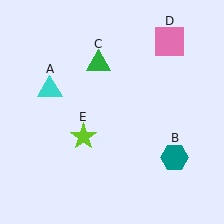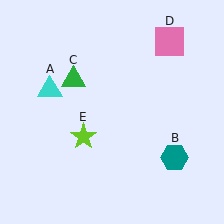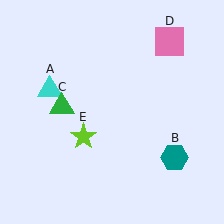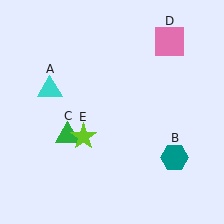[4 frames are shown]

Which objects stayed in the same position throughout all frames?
Cyan triangle (object A) and teal hexagon (object B) and pink square (object D) and lime star (object E) remained stationary.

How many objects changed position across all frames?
1 object changed position: green triangle (object C).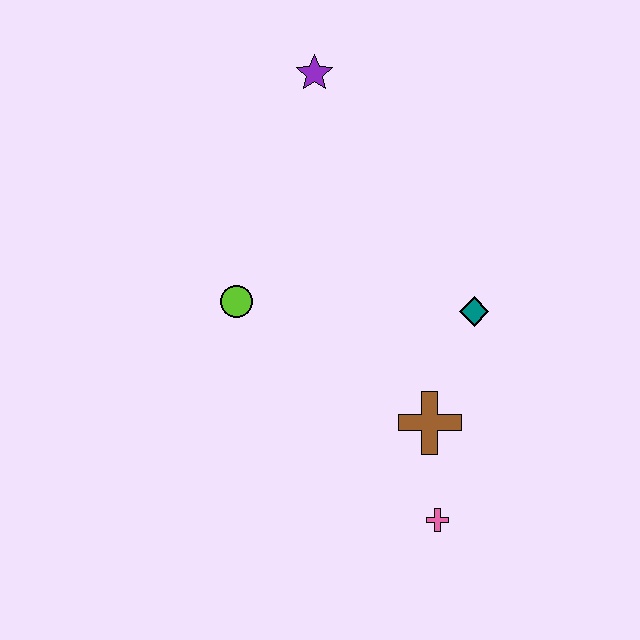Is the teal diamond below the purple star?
Yes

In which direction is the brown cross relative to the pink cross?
The brown cross is above the pink cross.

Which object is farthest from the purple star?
The pink cross is farthest from the purple star.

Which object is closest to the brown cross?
The pink cross is closest to the brown cross.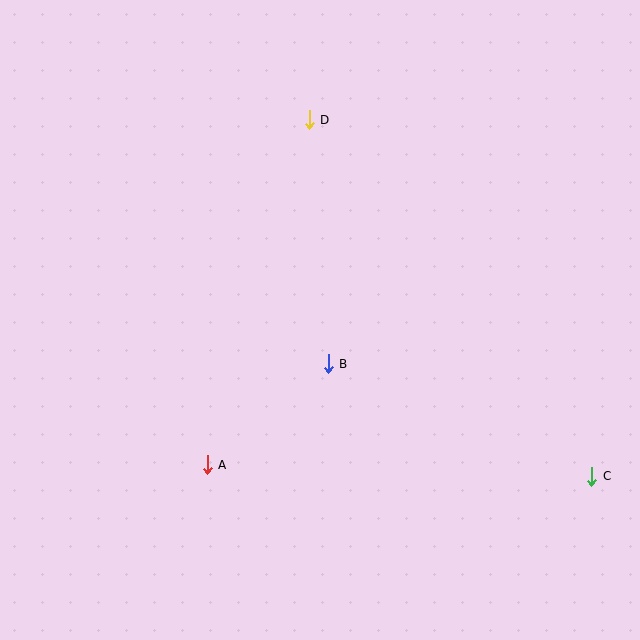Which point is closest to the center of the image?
Point B at (328, 364) is closest to the center.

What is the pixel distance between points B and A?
The distance between B and A is 158 pixels.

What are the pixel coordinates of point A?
Point A is at (207, 465).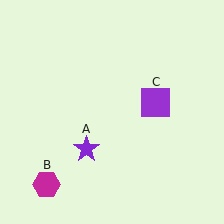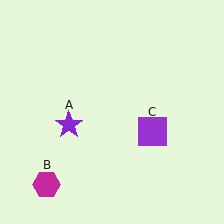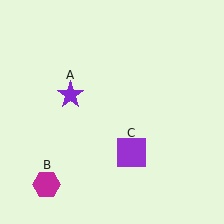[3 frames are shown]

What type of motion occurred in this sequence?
The purple star (object A), purple square (object C) rotated clockwise around the center of the scene.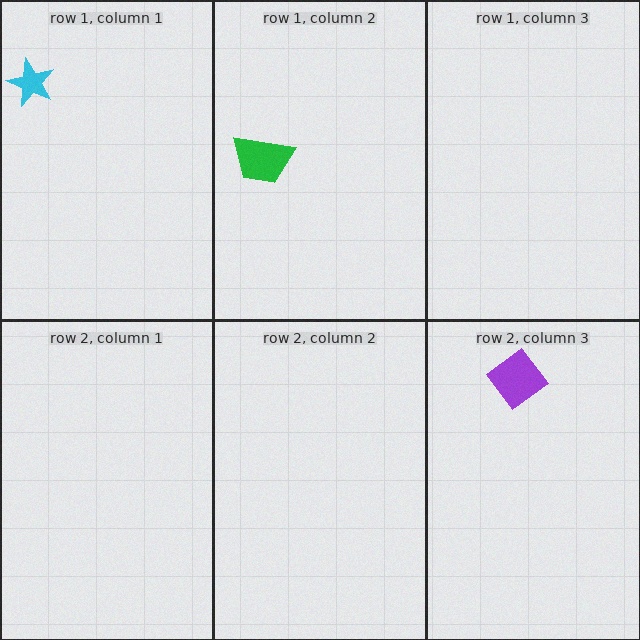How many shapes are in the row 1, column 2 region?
1.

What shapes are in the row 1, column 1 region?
The cyan star.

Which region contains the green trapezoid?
The row 1, column 2 region.